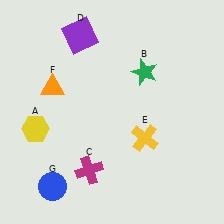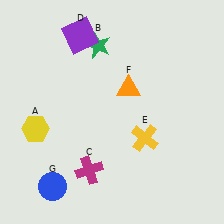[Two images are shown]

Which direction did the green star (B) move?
The green star (B) moved left.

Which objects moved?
The objects that moved are: the green star (B), the orange triangle (F).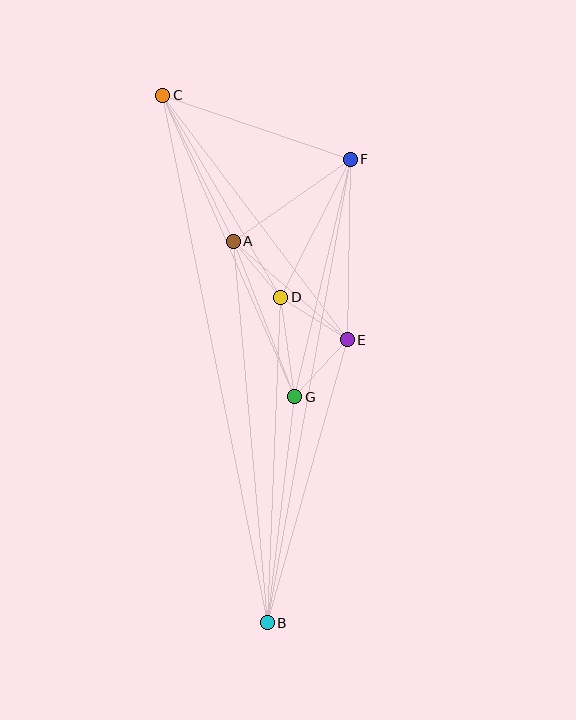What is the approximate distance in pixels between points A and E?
The distance between A and E is approximately 151 pixels.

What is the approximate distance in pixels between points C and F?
The distance between C and F is approximately 198 pixels.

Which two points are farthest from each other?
Points B and C are farthest from each other.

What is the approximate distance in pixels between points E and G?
The distance between E and G is approximately 78 pixels.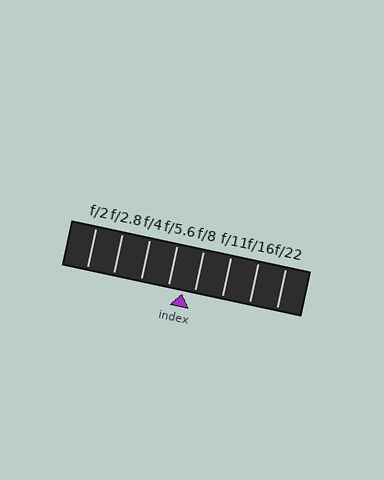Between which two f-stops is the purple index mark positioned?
The index mark is between f/5.6 and f/8.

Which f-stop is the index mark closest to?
The index mark is closest to f/8.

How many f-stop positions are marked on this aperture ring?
There are 8 f-stop positions marked.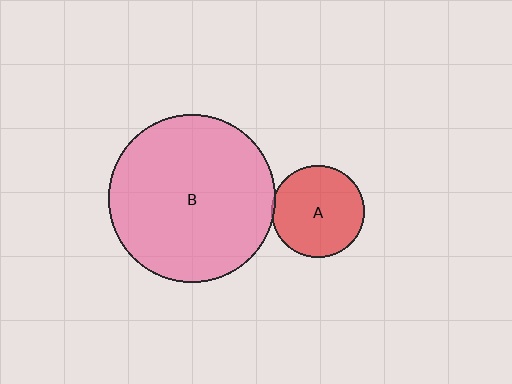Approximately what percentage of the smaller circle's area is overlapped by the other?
Approximately 5%.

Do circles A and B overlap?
Yes.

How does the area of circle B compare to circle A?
Approximately 3.3 times.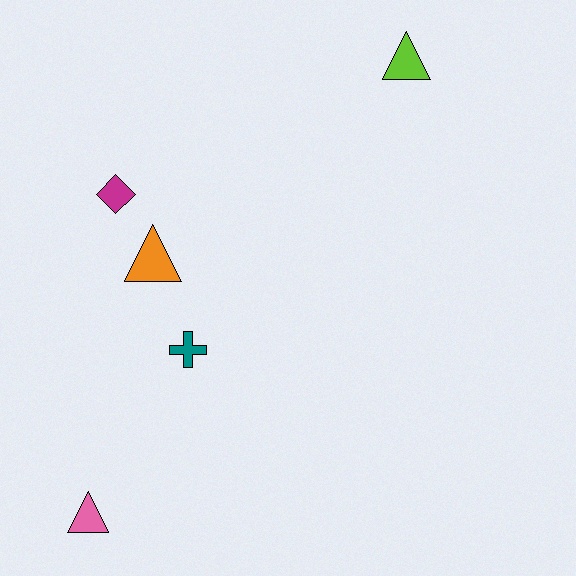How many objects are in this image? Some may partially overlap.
There are 5 objects.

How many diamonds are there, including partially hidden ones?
There is 1 diamond.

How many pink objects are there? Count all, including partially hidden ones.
There is 1 pink object.